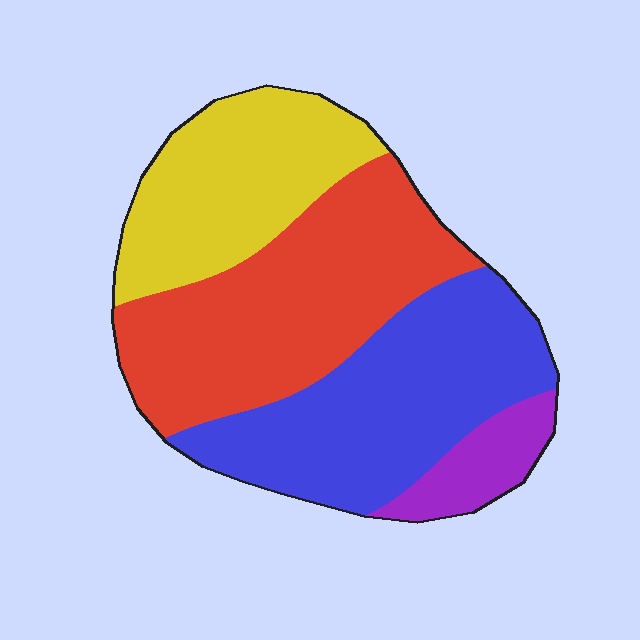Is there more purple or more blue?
Blue.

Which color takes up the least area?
Purple, at roughly 10%.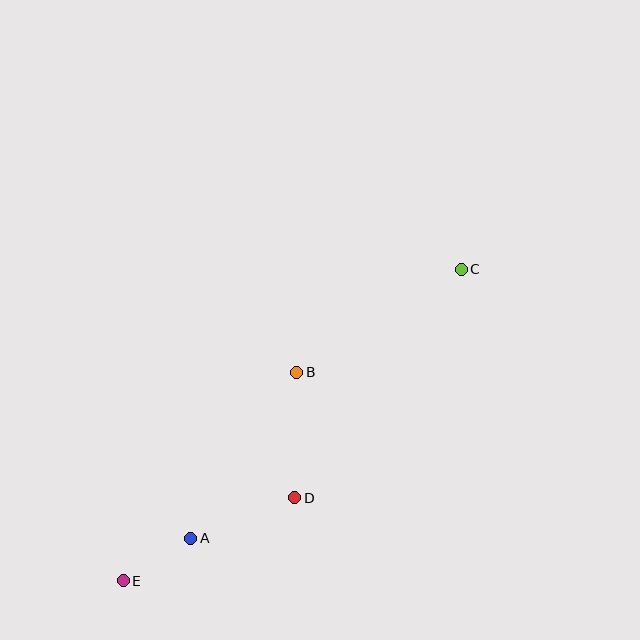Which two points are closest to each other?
Points A and E are closest to each other.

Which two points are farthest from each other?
Points C and E are farthest from each other.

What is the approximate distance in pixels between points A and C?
The distance between A and C is approximately 381 pixels.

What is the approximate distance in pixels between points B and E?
The distance between B and E is approximately 271 pixels.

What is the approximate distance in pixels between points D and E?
The distance between D and E is approximately 190 pixels.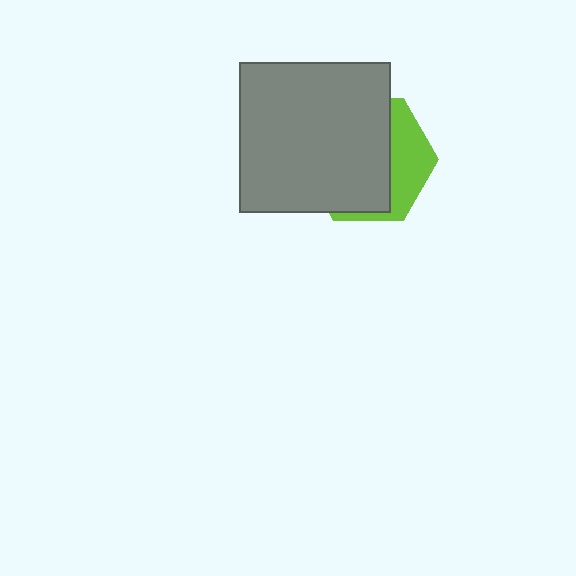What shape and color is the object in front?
The object in front is a gray square.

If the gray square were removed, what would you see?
You would see the complete lime hexagon.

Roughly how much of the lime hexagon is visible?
A small part of it is visible (roughly 32%).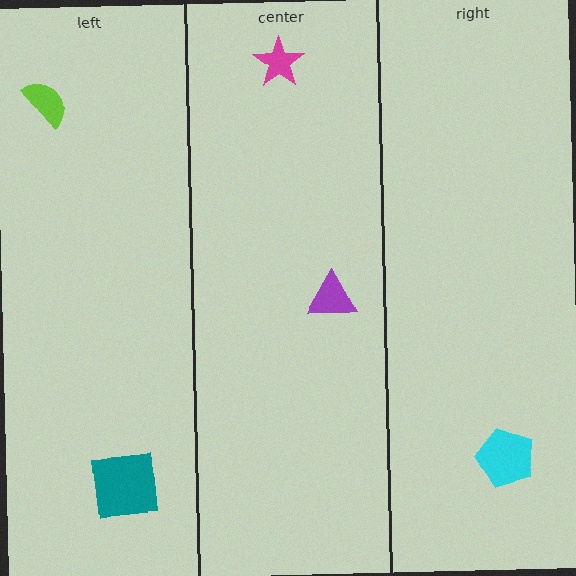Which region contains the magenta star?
The center region.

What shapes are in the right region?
The cyan pentagon.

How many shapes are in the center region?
2.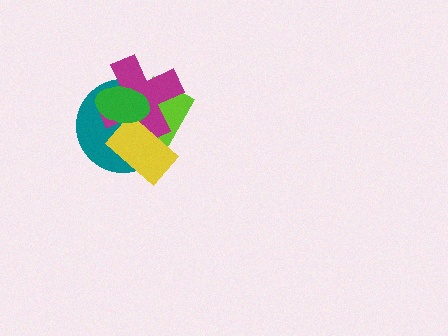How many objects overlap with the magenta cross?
4 objects overlap with the magenta cross.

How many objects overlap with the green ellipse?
4 objects overlap with the green ellipse.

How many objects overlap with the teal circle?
4 objects overlap with the teal circle.